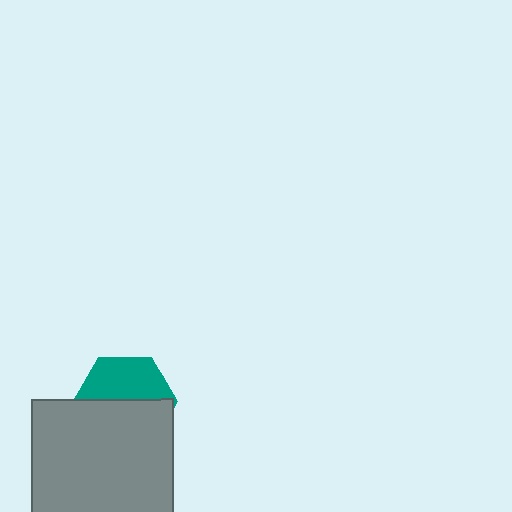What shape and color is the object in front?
The object in front is a gray square.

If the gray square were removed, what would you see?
You would see the complete teal hexagon.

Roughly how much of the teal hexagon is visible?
A small part of it is visible (roughly 45%).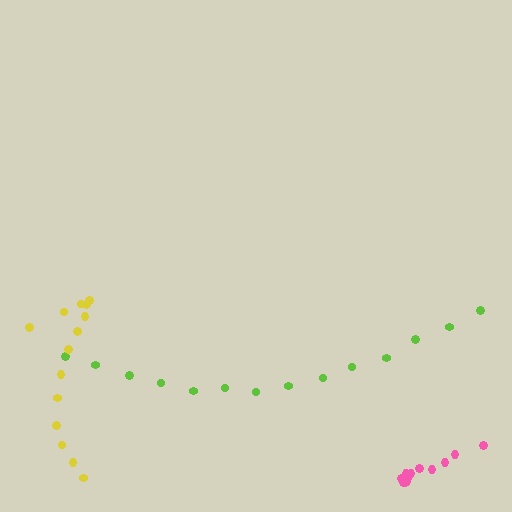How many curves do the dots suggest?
There are 3 distinct paths.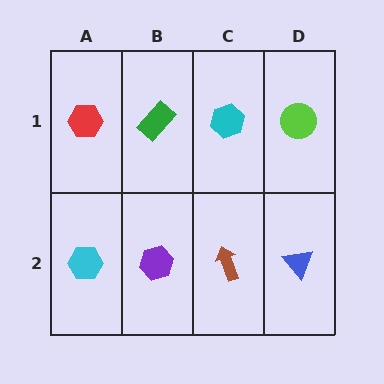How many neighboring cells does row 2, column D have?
2.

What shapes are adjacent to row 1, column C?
A brown arrow (row 2, column C), a green rectangle (row 1, column B), a lime circle (row 1, column D).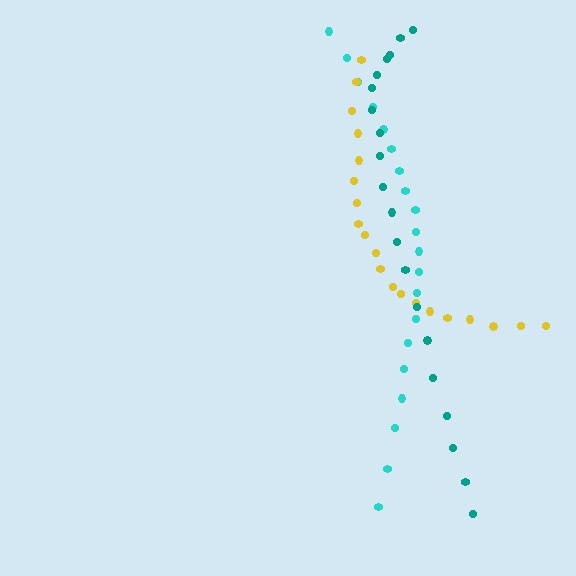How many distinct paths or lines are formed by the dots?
There are 3 distinct paths.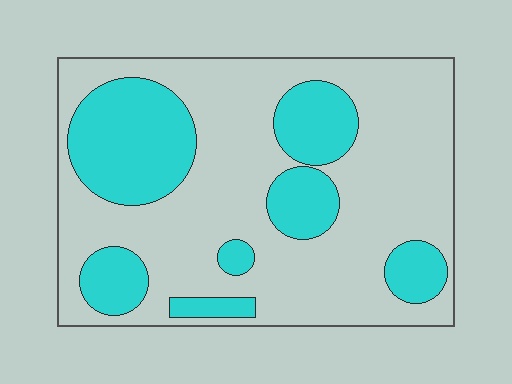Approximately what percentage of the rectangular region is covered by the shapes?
Approximately 30%.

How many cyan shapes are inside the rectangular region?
7.